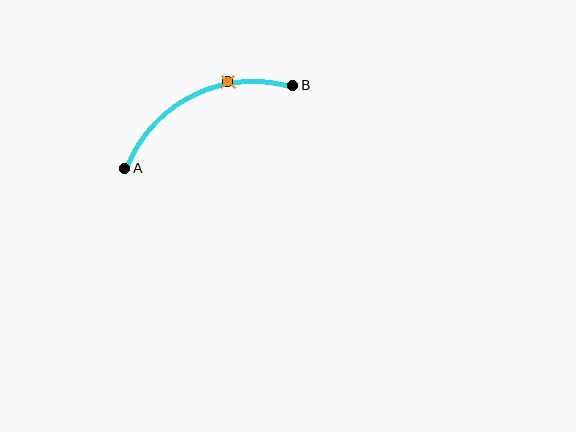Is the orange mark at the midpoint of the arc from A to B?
No. The orange mark lies on the arc but is closer to endpoint B. The arc midpoint would be at the point on the curve equidistant along the arc from both A and B.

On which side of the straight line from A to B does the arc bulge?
The arc bulges above the straight line connecting A and B.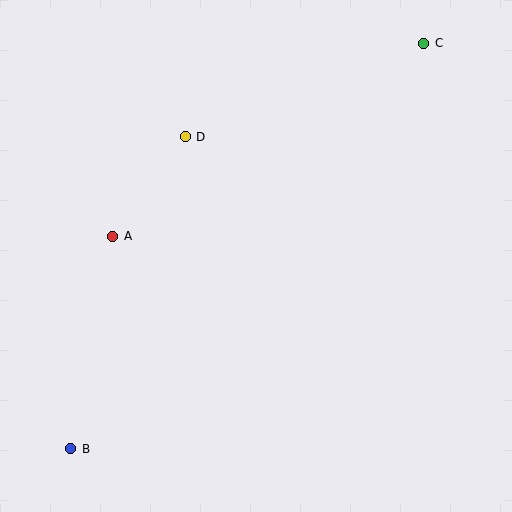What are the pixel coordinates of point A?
Point A is at (113, 236).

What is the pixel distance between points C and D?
The distance between C and D is 256 pixels.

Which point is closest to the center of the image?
Point D at (185, 137) is closest to the center.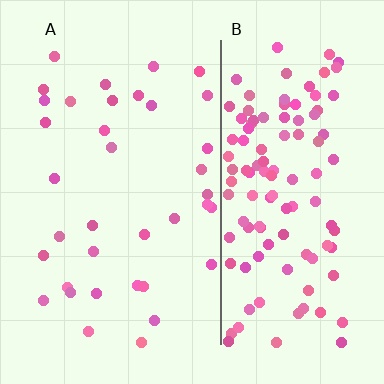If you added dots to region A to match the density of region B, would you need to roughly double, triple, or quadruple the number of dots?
Approximately triple.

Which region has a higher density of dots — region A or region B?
B (the right).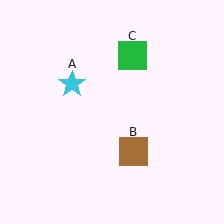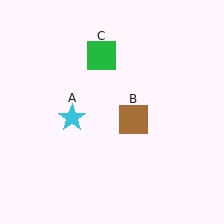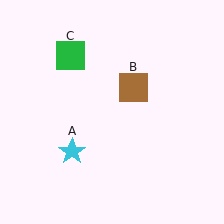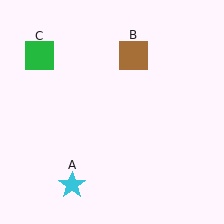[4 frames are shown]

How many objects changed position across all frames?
3 objects changed position: cyan star (object A), brown square (object B), green square (object C).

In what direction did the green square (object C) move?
The green square (object C) moved left.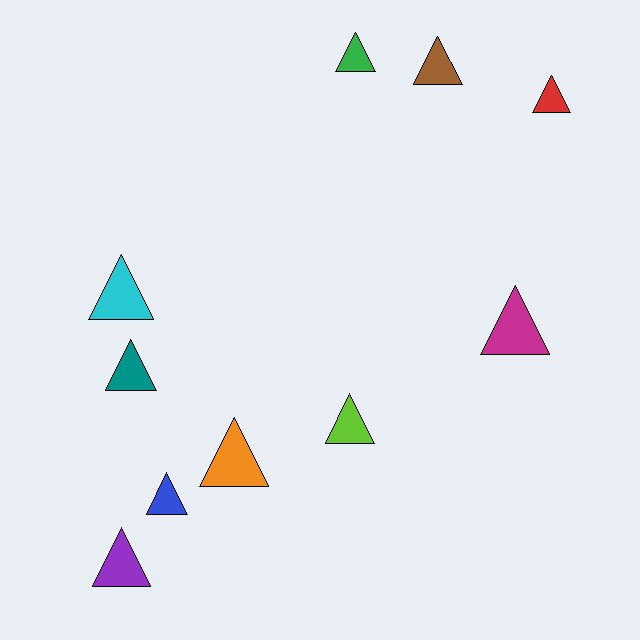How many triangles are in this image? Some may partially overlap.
There are 10 triangles.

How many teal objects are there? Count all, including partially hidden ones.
There is 1 teal object.